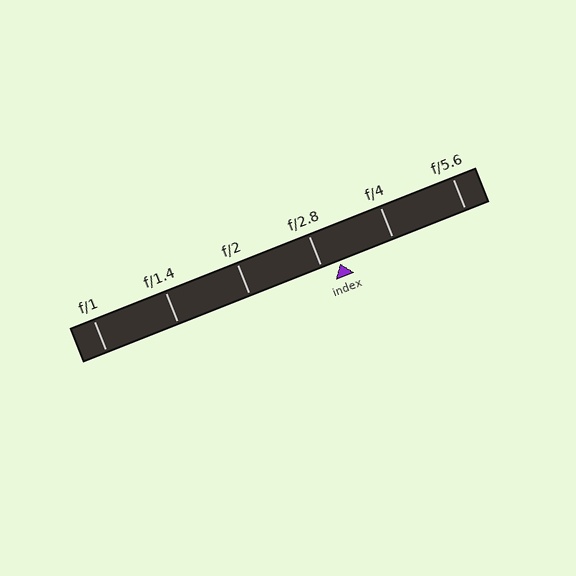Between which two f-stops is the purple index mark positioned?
The index mark is between f/2.8 and f/4.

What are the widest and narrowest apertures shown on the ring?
The widest aperture shown is f/1 and the narrowest is f/5.6.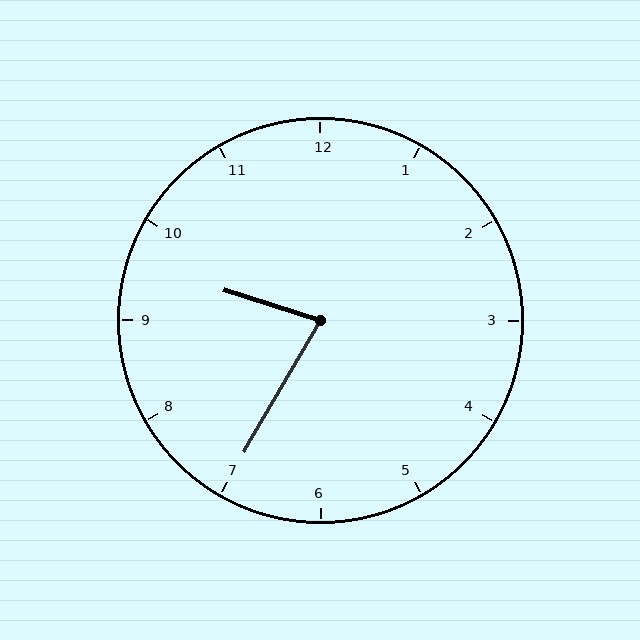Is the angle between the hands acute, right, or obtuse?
It is acute.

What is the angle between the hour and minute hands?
Approximately 78 degrees.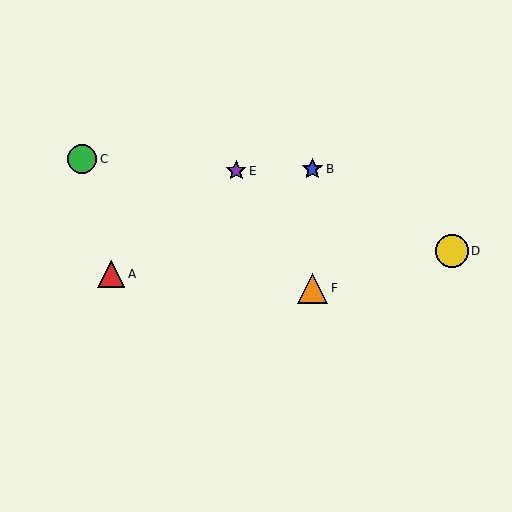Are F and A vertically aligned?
No, F is at x≈312 and A is at x≈111.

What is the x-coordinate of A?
Object A is at x≈111.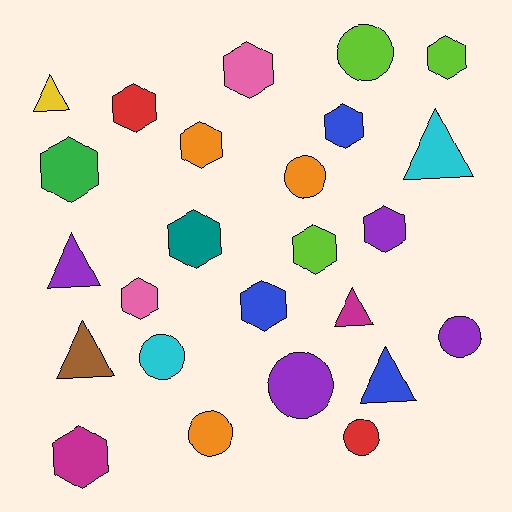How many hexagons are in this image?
There are 12 hexagons.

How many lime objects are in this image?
There are 3 lime objects.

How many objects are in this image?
There are 25 objects.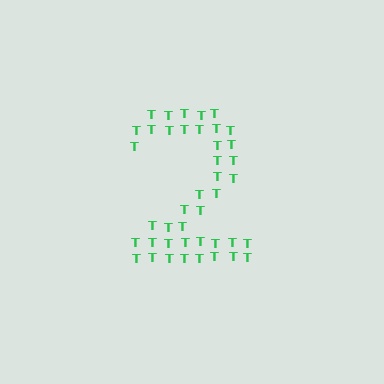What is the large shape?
The large shape is the digit 2.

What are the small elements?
The small elements are letter T's.